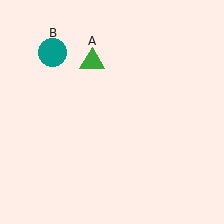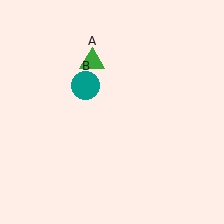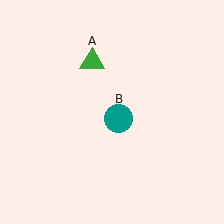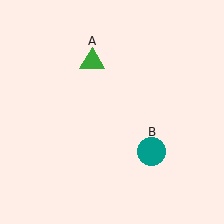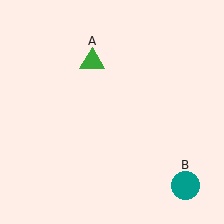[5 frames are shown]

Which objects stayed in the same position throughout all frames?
Green triangle (object A) remained stationary.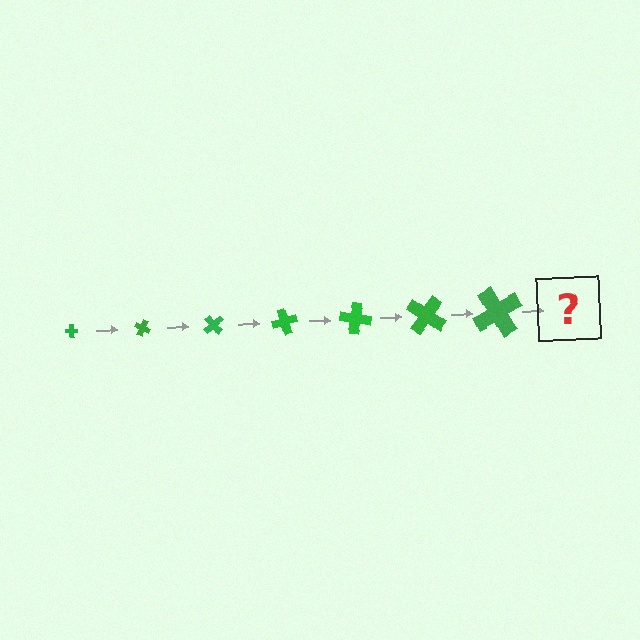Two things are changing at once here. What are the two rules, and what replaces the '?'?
The two rules are that the cross grows larger each step and it rotates 25 degrees each step. The '?' should be a cross, larger than the previous one and rotated 175 degrees from the start.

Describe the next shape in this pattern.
It should be a cross, larger than the previous one and rotated 175 degrees from the start.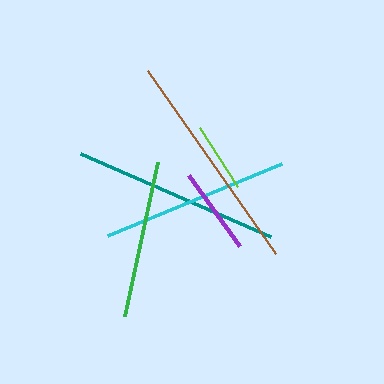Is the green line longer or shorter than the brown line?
The brown line is longer than the green line.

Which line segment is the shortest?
The lime line is the shortest at approximately 70 pixels.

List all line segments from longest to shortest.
From longest to shortest: brown, teal, cyan, green, purple, lime.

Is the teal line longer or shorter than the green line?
The teal line is longer than the green line.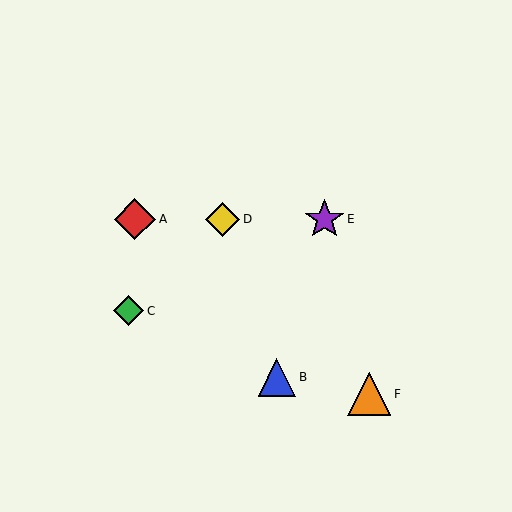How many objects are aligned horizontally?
3 objects (A, D, E) are aligned horizontally.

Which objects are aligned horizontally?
Objects A, D, E are aligned horizontally.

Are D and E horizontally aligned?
Yes, both are at y≈219.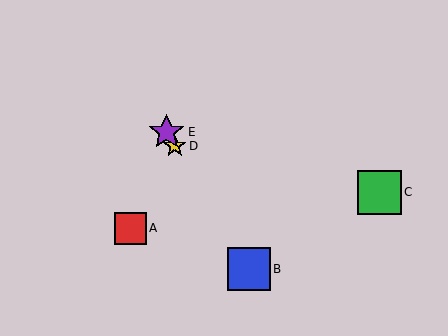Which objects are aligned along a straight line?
Objects B, D, E are aligned along a straight line.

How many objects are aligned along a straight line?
3 objects (B, D, E) are aligned along a straight line.